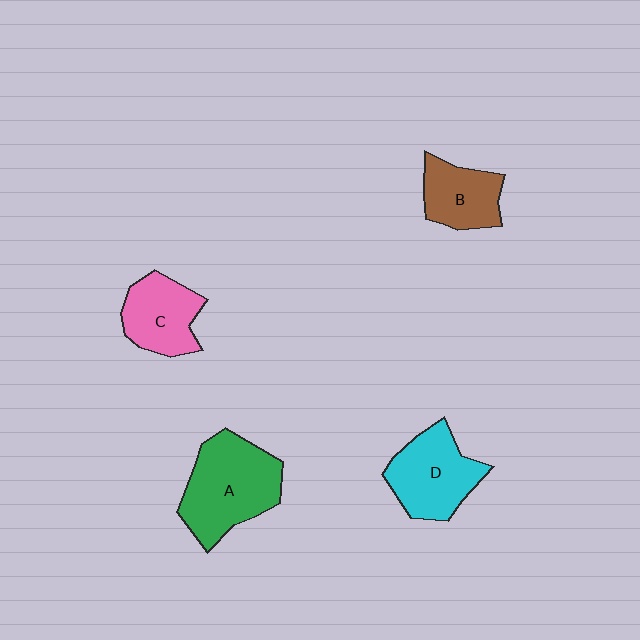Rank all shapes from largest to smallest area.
From largest to smallest: A (green), D (cyan), C (pink), B (brown).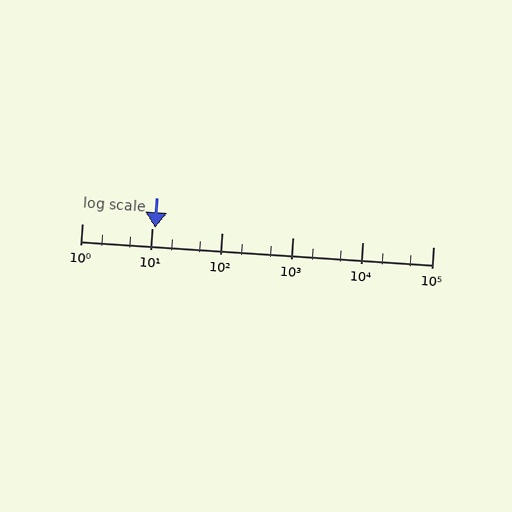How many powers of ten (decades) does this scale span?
The scale spans 5 decades, from 1 to 100000.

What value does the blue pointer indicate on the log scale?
The pointer indicates approximately 11.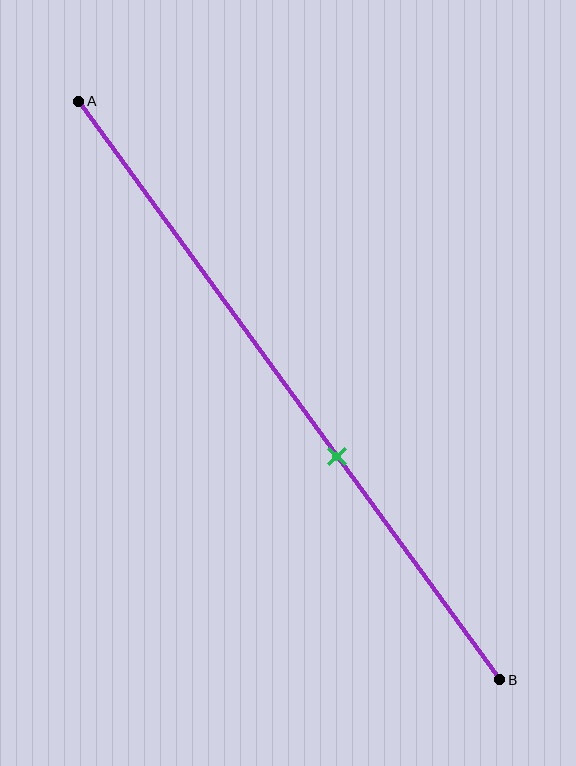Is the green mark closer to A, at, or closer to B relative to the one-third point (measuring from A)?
The green mark is closer to point B than the one-third point of segment AB.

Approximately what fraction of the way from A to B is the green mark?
The green mark is approximately 60% of the way from A to B.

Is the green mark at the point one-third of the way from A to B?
No, the mark is at about 60% from A, not at the 33% one-third point.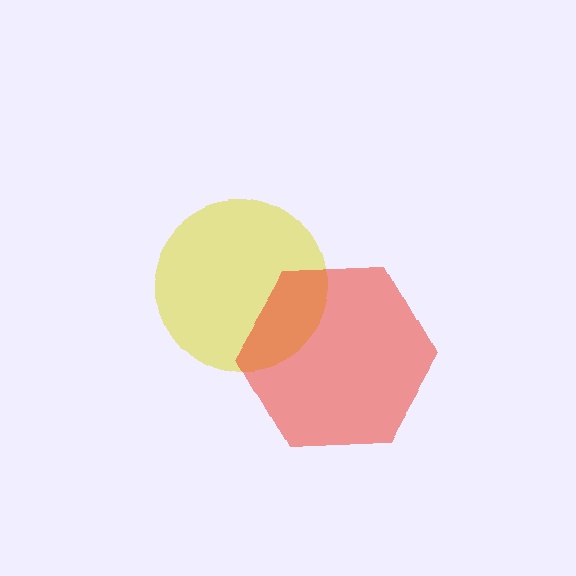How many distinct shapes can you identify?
There are 2 distinct shapes: a yellow circle, a red hexagon.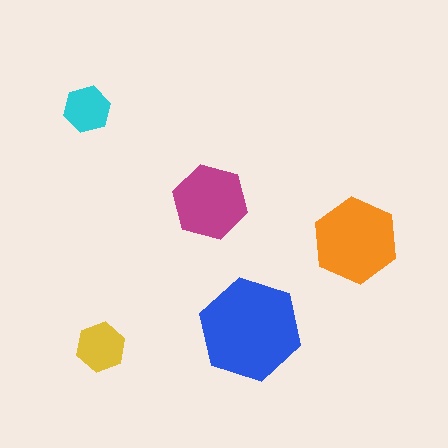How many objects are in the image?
There are 5 objects in the image.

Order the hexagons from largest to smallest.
the blue one, the orange one, the magenta one, the yellow one, the cyan one.